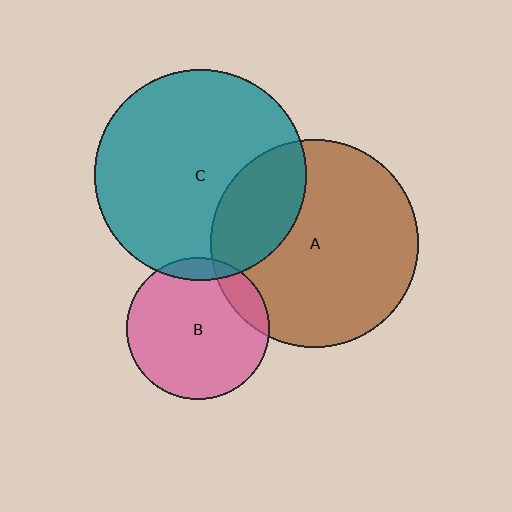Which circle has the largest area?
Circle C (teal).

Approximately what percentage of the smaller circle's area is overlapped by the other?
Approximately 10%.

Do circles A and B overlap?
Yes.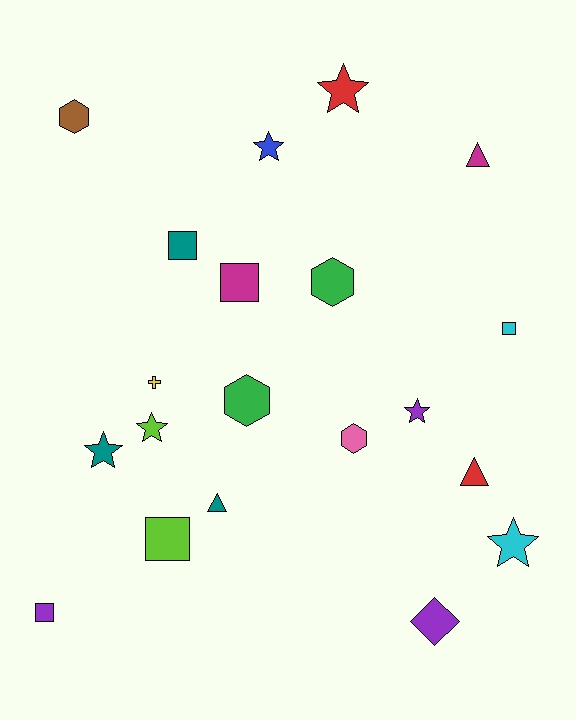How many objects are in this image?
There are 20 objects.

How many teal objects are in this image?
There are 3 teal objects.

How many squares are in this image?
There are 5 squares.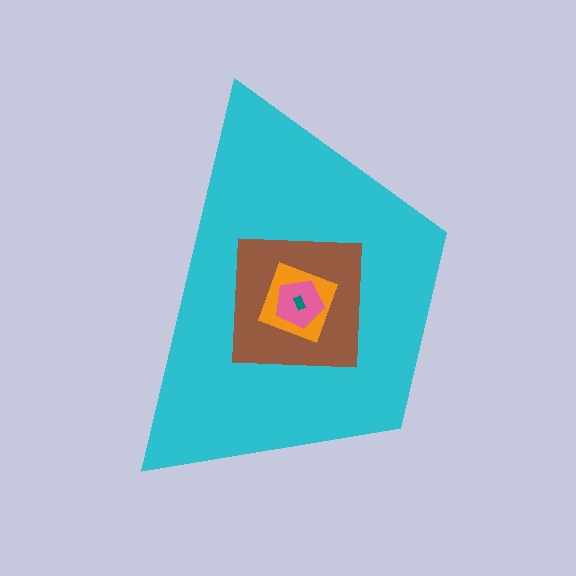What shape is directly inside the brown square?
The orange square.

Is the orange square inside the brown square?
Yes.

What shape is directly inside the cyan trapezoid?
The brown square.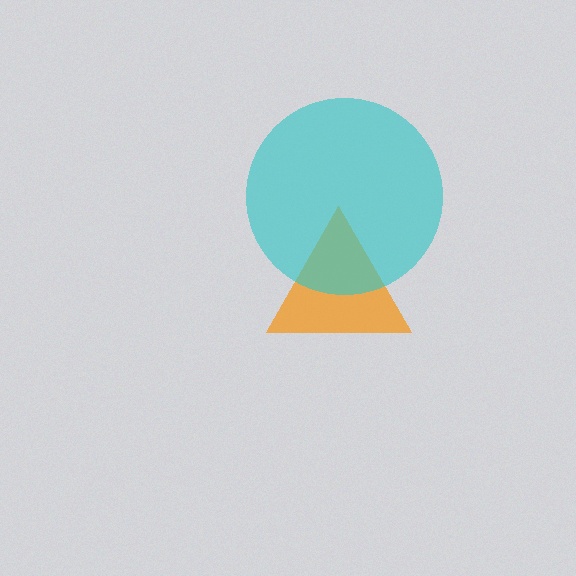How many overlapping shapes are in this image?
There are 2 overlapping shapes in the image.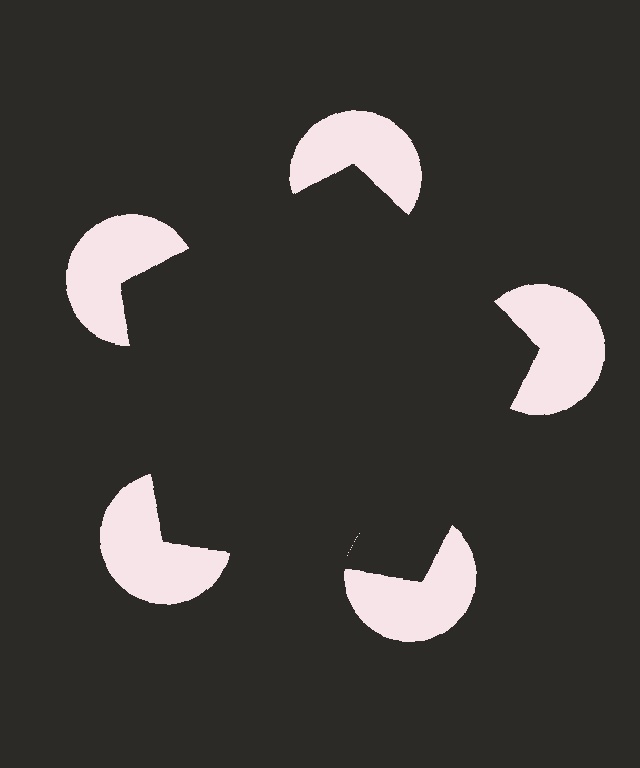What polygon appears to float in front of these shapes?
An illusory pentagon — its edges are inferred from the aligned wedge cuts in the pac-man discs, not physically drawn.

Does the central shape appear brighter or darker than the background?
It typically appears slightly darker than the background, even though no actual brightness change is drawn.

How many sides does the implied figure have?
5 sides.